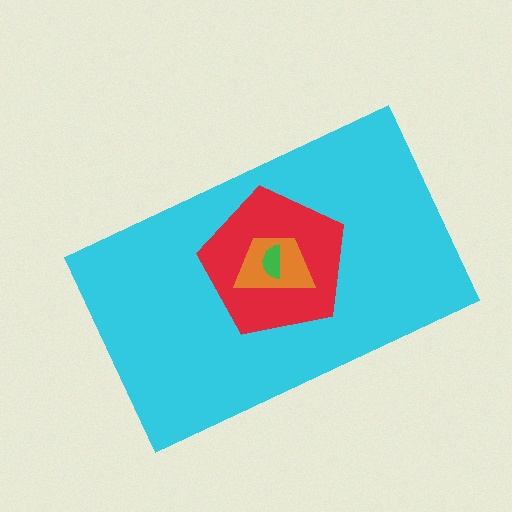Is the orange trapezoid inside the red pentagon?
Yes.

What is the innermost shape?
The green semicircle.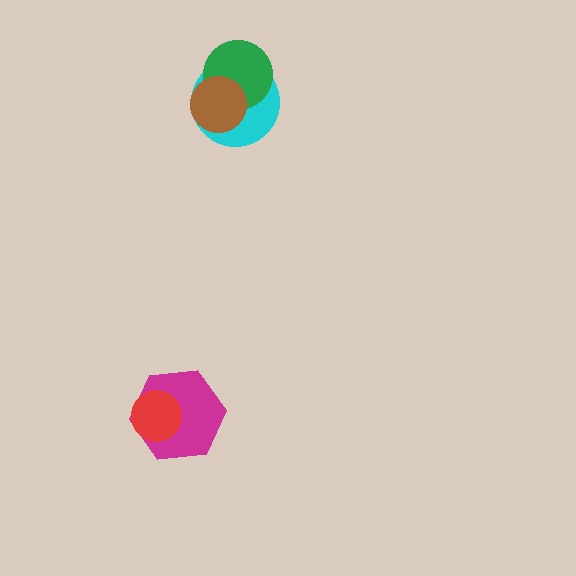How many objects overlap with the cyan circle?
2 objects overlap with the cyan circle.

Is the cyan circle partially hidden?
Yes, it is partially covered by another shape.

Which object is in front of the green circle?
The brown circle is in front of the green circle.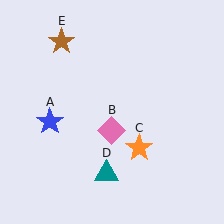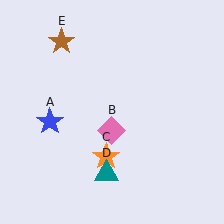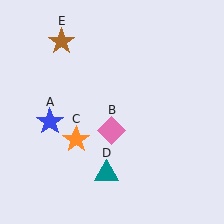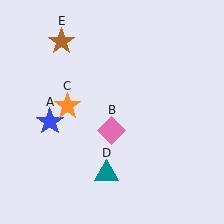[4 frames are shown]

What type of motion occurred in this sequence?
The orange star (object C) rotated clockwise around the center of the scene.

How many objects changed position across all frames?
1 object changed position: orange star (object C).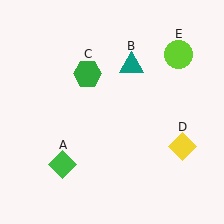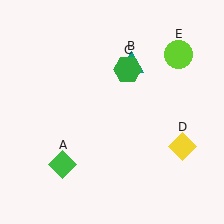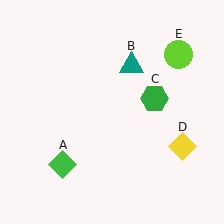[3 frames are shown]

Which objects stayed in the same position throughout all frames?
Green diamond (object A) and teal triangle (object B) and yellow diamond (object D) and lime circle (object E) remained stationary.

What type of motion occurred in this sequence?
The green hexagon (object C) rotated clockwise around the center of the scene.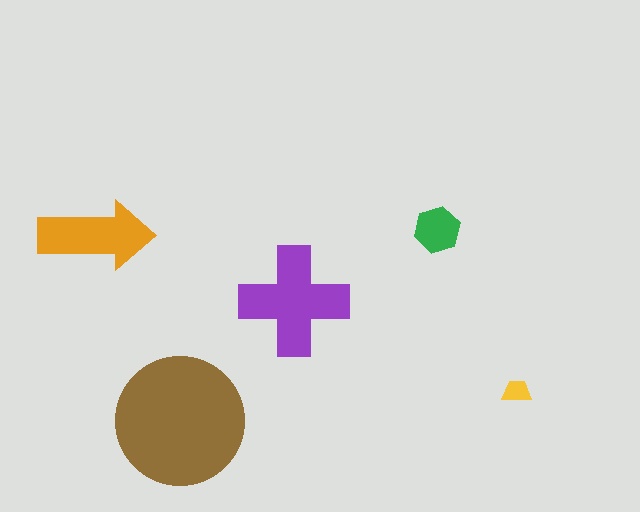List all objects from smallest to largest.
The yellow trapezoid, the green hexagon, the orange arrow, the purple cross, the brown circle.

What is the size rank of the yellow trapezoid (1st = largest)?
5th.